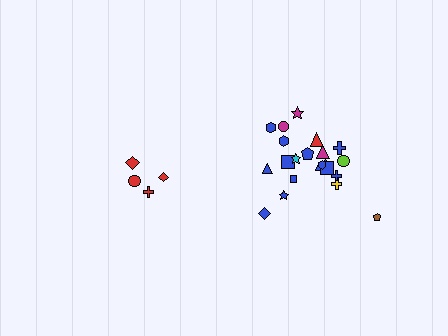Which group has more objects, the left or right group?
The right group.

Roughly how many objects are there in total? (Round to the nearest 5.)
Roughly 25 objects in total.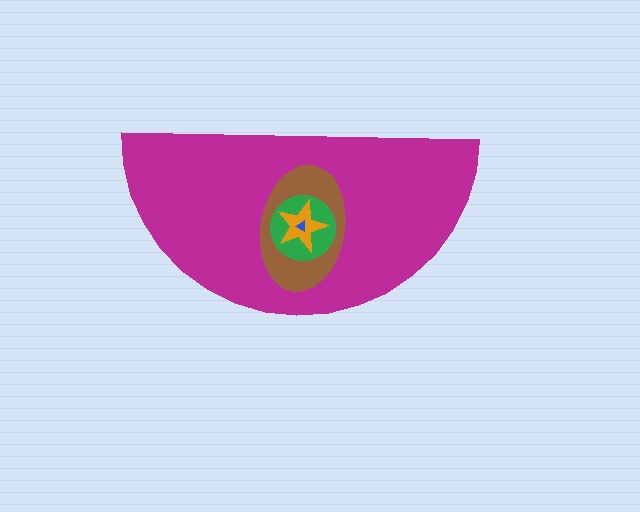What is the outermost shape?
The magenta semicircle.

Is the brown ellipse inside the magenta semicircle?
Yes.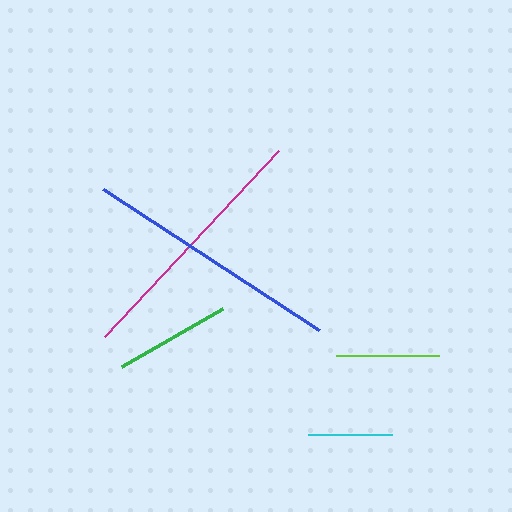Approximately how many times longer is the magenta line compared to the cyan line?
The magenta line is approximately 3.0 times the length of the cyan line.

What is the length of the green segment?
The green segment is approximately 117 pixels long.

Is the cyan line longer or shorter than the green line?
The green line is longer than the cyan line.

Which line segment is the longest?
The blue line is the longest at approximately 258 pixels.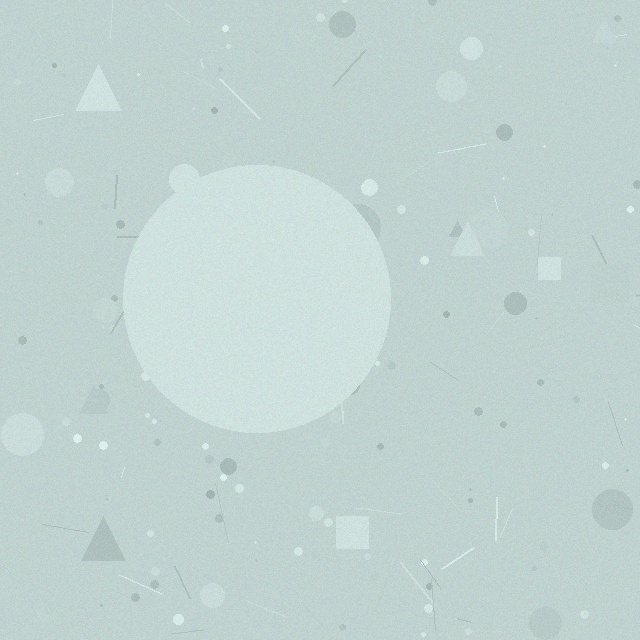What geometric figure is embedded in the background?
A circle is embedded in the background.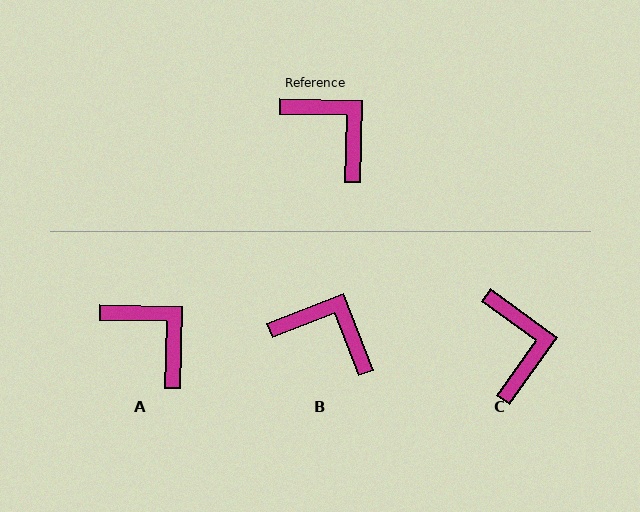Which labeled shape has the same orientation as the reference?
A.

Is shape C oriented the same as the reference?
No, it is off by about 35 degrees.